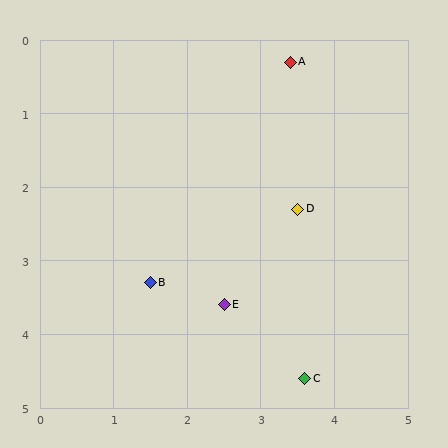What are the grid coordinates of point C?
Point C is at approximately (3.6, 4.6).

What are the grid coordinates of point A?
Point A is at approximately (3.4, 0.3).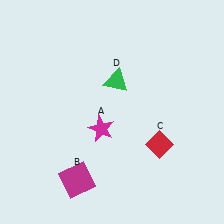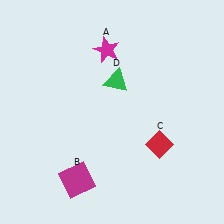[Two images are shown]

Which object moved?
The magenta star (A) moved up.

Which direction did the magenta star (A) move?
The magenta star (A) moved up.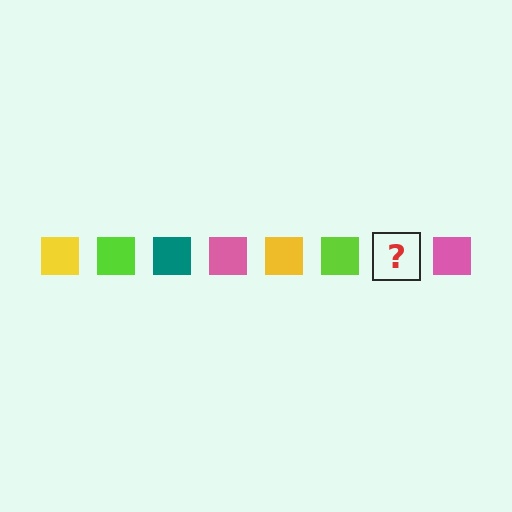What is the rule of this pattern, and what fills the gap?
The rule is that the pattern cycles through yellow, lime, teal, pink squares. The gap should be filled with a teal square.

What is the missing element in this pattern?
The missing element is a teal square.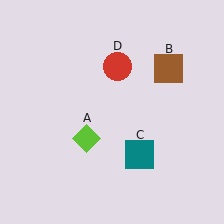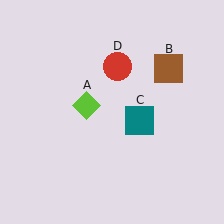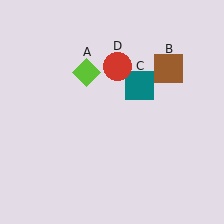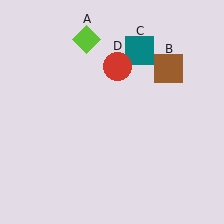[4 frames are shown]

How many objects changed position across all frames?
2 objects changed position: lime diamond (object A), teal square (object C).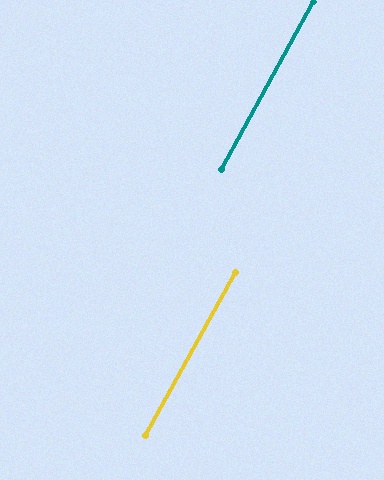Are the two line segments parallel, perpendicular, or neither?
Parallel — their directions differ by only 0.3°.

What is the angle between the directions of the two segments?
Approximately 0 degrees.